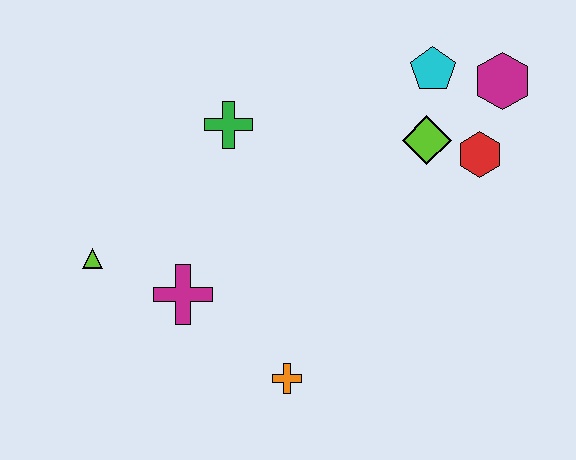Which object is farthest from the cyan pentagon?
The lime triangle is farthest from the cyan pentagon.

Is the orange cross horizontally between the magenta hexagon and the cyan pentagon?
No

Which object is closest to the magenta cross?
The lime triangle is closest to the magenta cross.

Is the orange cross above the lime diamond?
No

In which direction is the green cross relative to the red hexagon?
The green cross is to the left of the red hexagon.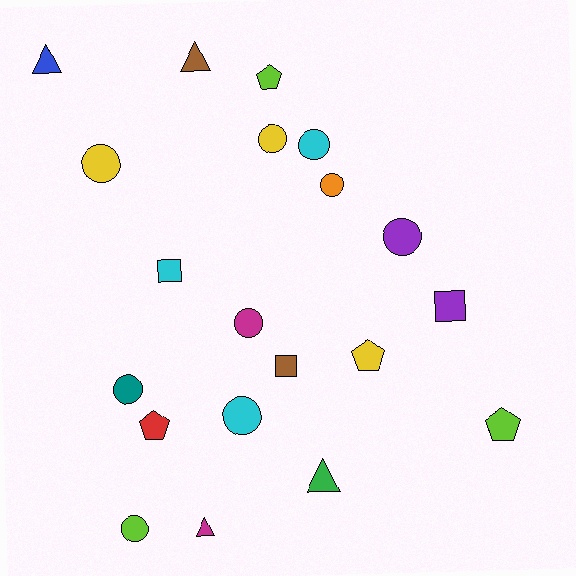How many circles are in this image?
There are 9 circles.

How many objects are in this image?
There are 20 objects.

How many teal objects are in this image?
There is 1 teal object.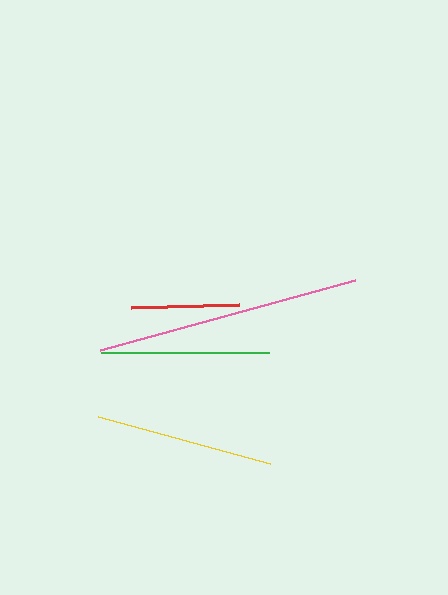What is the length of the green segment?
The green segment is approximately 168 pixels long.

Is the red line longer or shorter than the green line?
The green line is longer than the red line.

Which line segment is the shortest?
The red line is the shortest at approximately 108 pixels.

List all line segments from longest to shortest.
From longest to shortest: pink, yellow, green, red.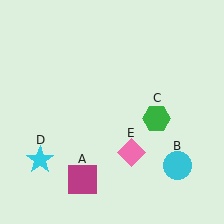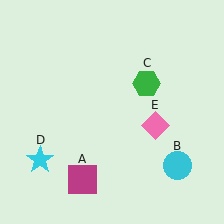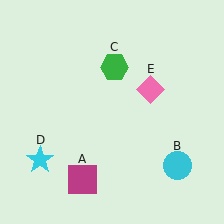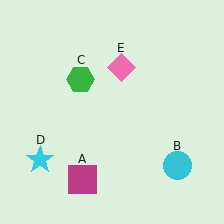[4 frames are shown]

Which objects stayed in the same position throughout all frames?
Magenta square (object A) and cyan circle (object B) and cyan star (object D) remained stationary.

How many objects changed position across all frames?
2 objects changed position: green hexagon (object C), pink diamond (object E).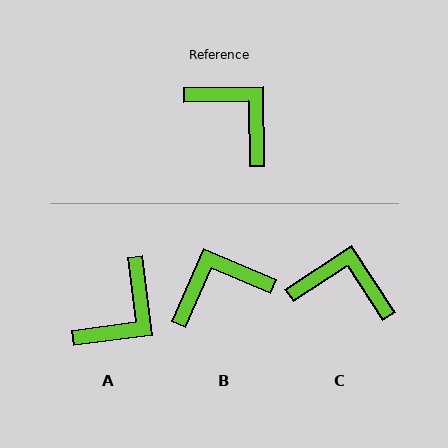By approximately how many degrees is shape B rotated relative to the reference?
Approximately 66 degrees counter-clockwise.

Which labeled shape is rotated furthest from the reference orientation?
A, about 83 degrees away.